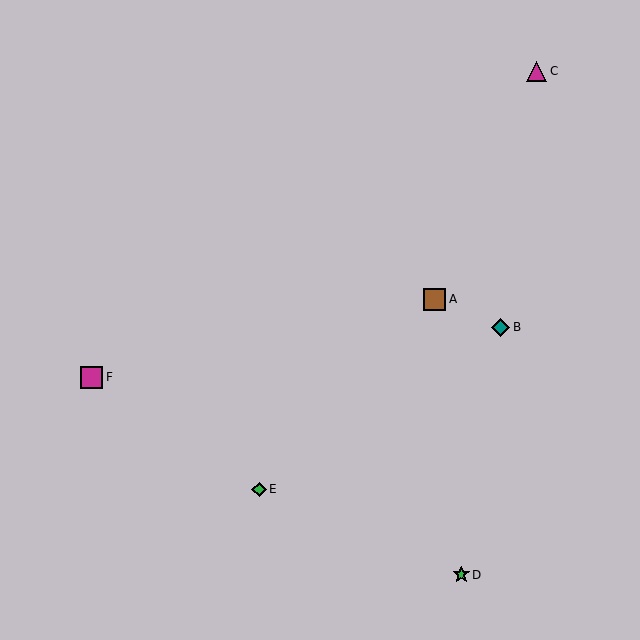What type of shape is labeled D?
Shape D is a green star.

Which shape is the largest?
The brown square (labeled A) is the largest.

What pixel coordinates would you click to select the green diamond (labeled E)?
Click at (259, 489) to select the green diamond E.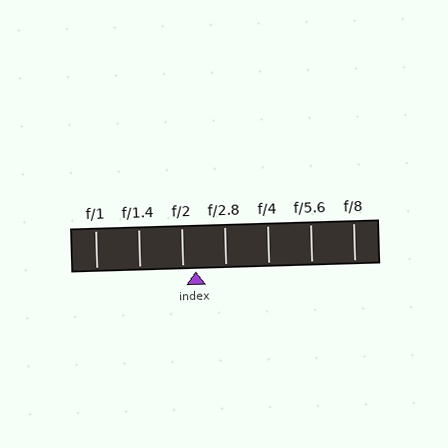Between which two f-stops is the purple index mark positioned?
The index mark is between f/2 and f/2.8.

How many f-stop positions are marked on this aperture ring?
There are 7 f-stop positions marked.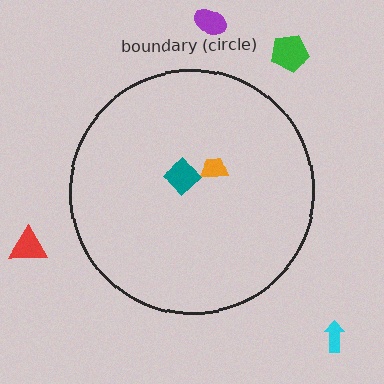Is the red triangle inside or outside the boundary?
Outside.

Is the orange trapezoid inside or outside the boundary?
Inside.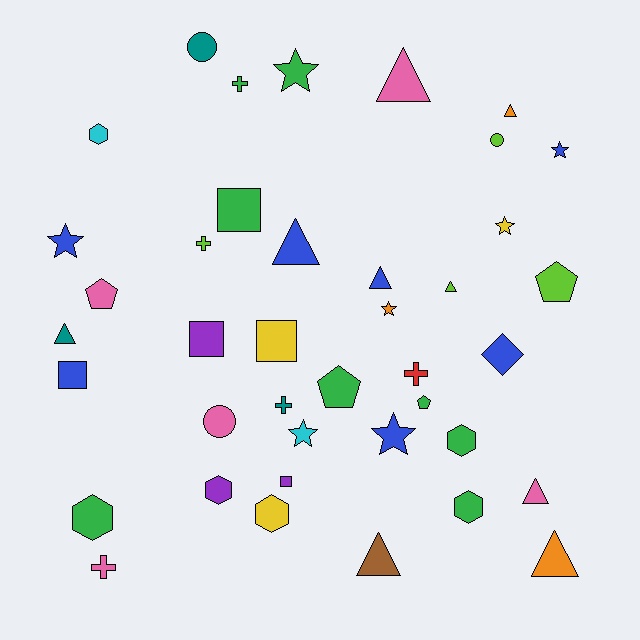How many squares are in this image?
There are 5 squares.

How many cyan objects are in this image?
There are 2 cyan objects.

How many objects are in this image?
There are 40 objects.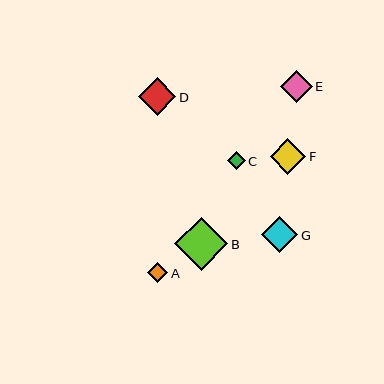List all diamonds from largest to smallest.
From largest to smallest: B, D, G, F, E, A, C.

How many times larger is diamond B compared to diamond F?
Diamond B is approximately 1.5 times the size of diamond F.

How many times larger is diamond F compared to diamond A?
Diamond F is approximately 1.7 times the size of diamond A.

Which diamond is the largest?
Diamond B is the largest with a size of approximately 53 pixels.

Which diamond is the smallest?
Diamond C is the smallest with a size of approximately 18 pixels.